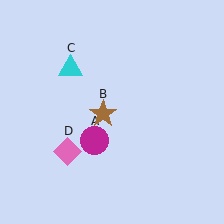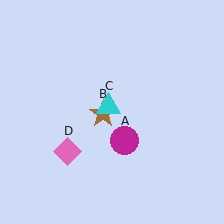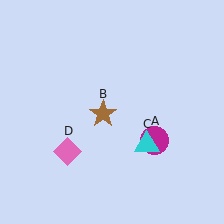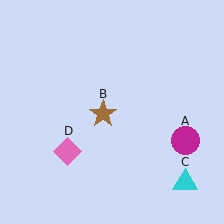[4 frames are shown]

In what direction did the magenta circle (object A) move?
The magenta circle (object A) moved right.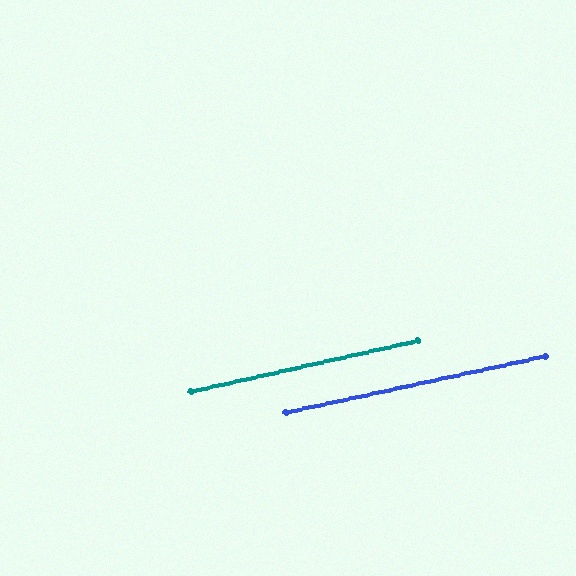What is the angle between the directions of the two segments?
Approximately 0 degrees.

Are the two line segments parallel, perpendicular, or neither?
Parallel — their directions differ by only 0.3°.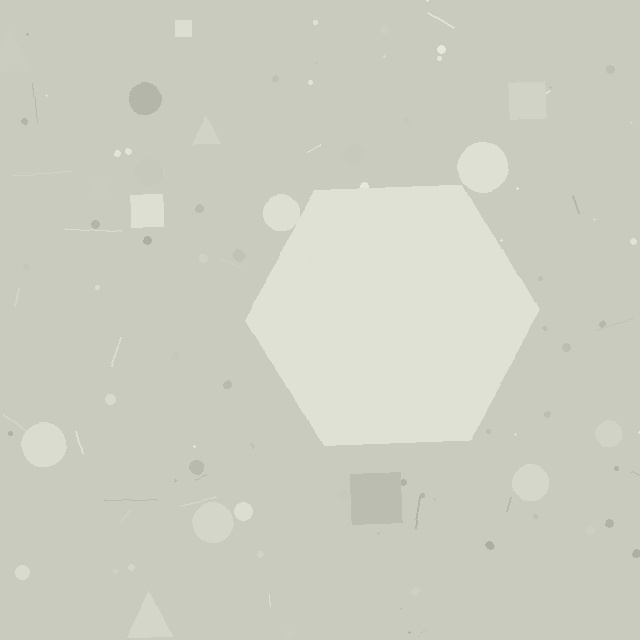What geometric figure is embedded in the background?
A hexagon is embedded in the background.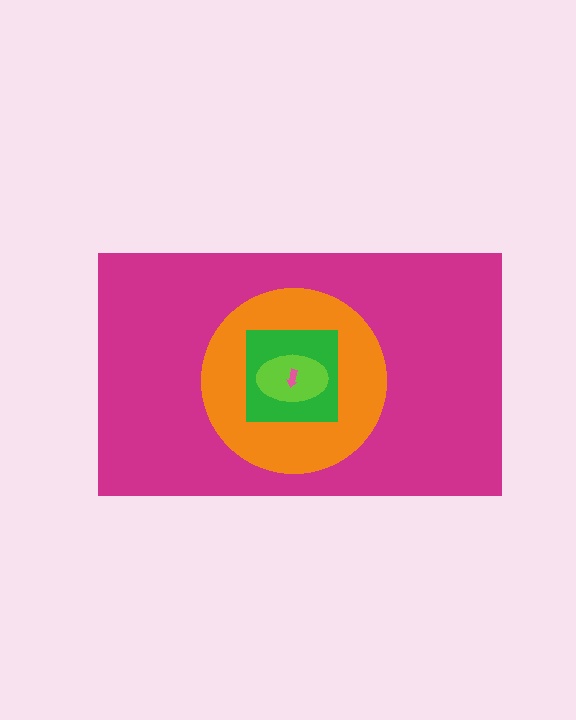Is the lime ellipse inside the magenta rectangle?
Yes.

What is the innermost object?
The pink arrow.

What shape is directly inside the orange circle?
The green square.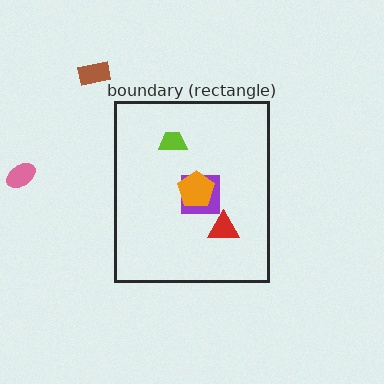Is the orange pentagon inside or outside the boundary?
Inside.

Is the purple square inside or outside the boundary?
Inside.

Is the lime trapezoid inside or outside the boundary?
Inside.